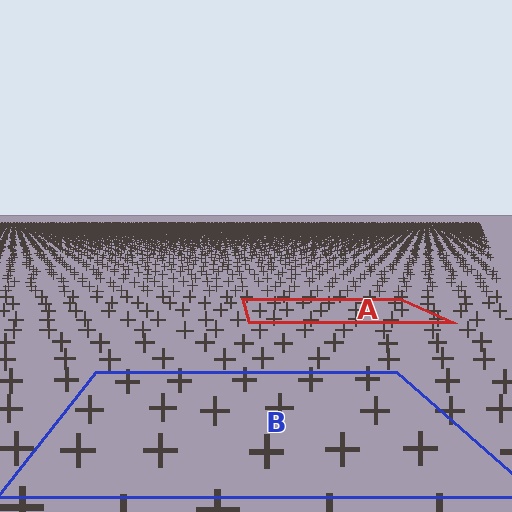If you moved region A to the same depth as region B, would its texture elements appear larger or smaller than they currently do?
They would appear larger. At a closer depth, the same texture elements are projected at a bigger on-screen size.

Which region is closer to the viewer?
Region B is closer. The texture elements there are larger and more spread out.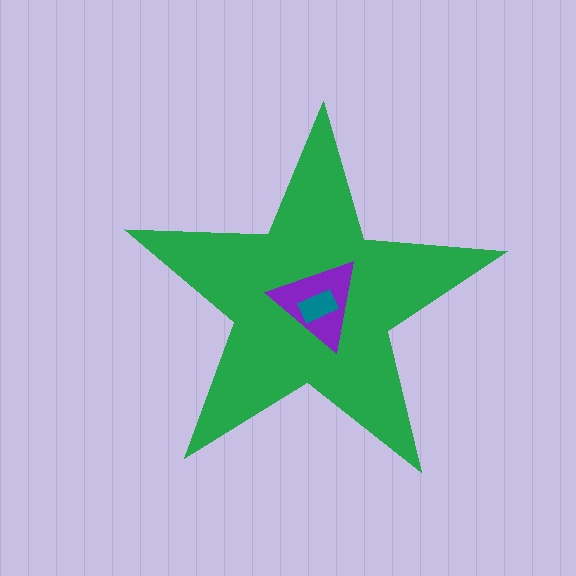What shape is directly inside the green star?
The purple triangle.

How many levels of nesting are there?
3.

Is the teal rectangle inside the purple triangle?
Yes.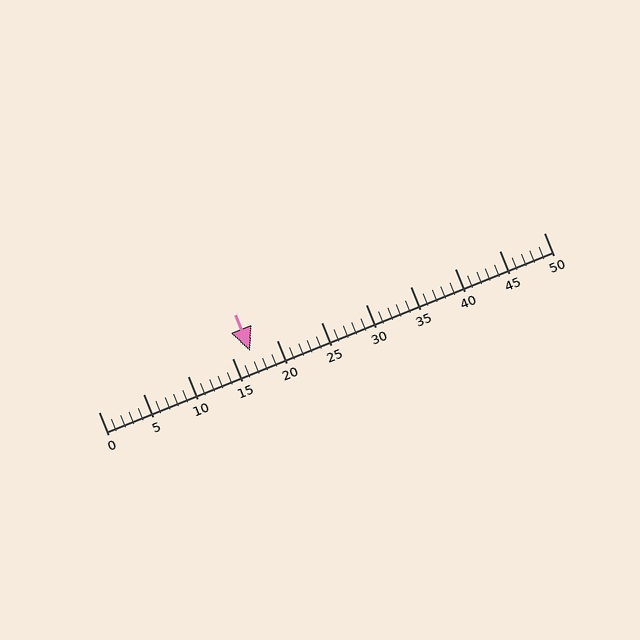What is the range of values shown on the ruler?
The ruler shows values from 0 to 50.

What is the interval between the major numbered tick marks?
The major tick marks are spaced 5 units apart.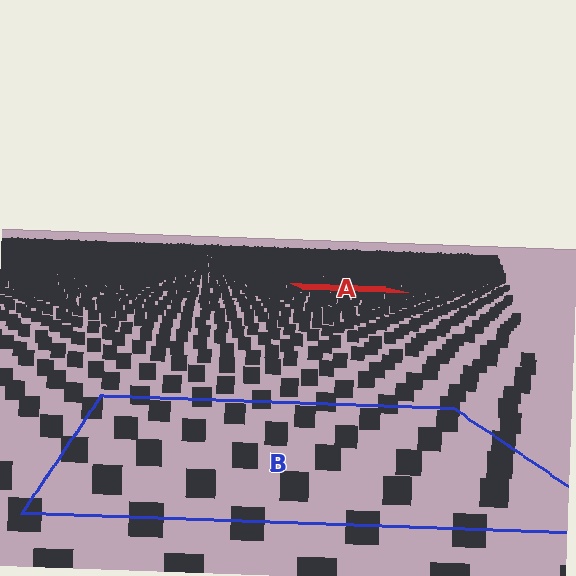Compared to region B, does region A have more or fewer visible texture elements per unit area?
Region A has more texture elements per unit area — they are packed more densely because it is farther away.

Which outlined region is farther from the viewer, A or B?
Region A is farther from the viewer — the texture elements inside it appear smaller and more densely packed.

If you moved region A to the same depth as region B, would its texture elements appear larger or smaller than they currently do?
They would appear larger. At a closer depth, the same texture elements are projected at a bigger on-screen size.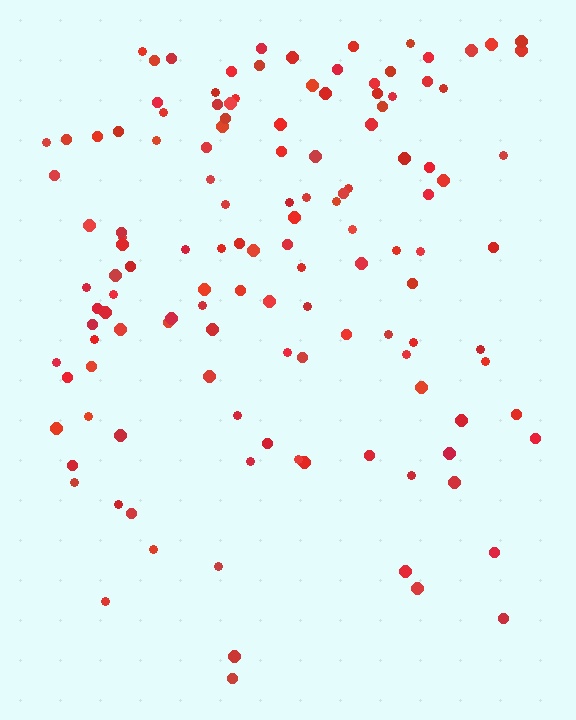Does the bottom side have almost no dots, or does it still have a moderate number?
Still a moderate number, just noticeably fewer than the top.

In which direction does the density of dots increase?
From bottom to top, with the top side densest.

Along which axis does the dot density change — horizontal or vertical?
Vertical.